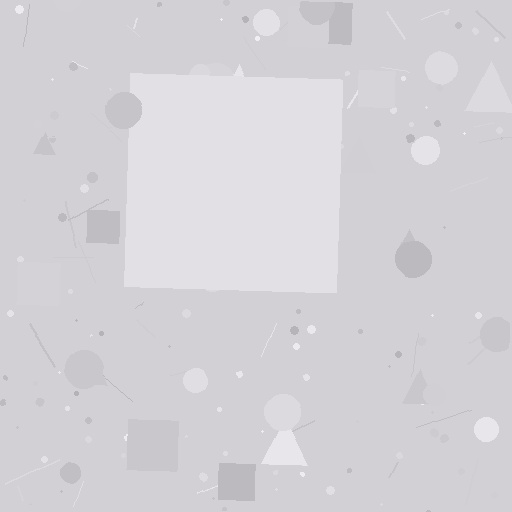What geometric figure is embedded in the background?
A square is embedded in the background.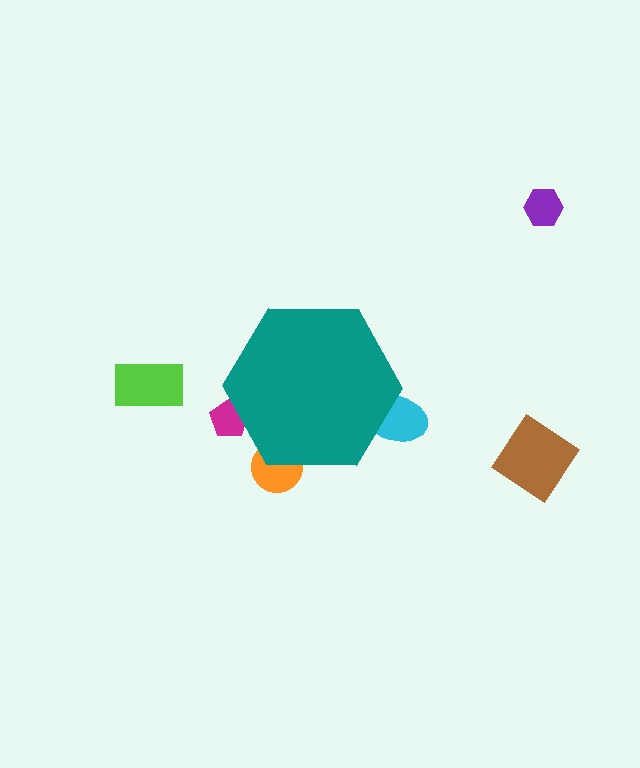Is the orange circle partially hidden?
Yes, the orange circle is partially hidden behind the teal hexagon.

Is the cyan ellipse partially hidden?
Yes, the cyan ellipse is partially hidden behind the teal hexagon.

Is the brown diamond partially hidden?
No, the brown diamond is fully visible.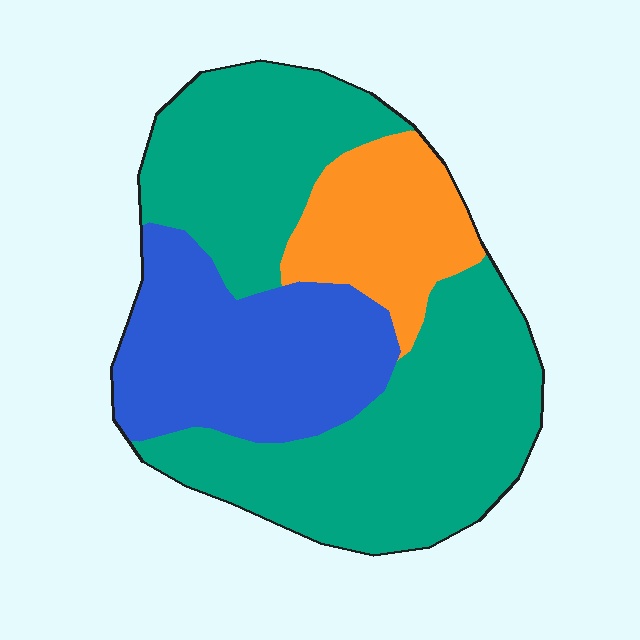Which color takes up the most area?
Teal, at roughly 55%.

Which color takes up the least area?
Orange, at roughly 15%.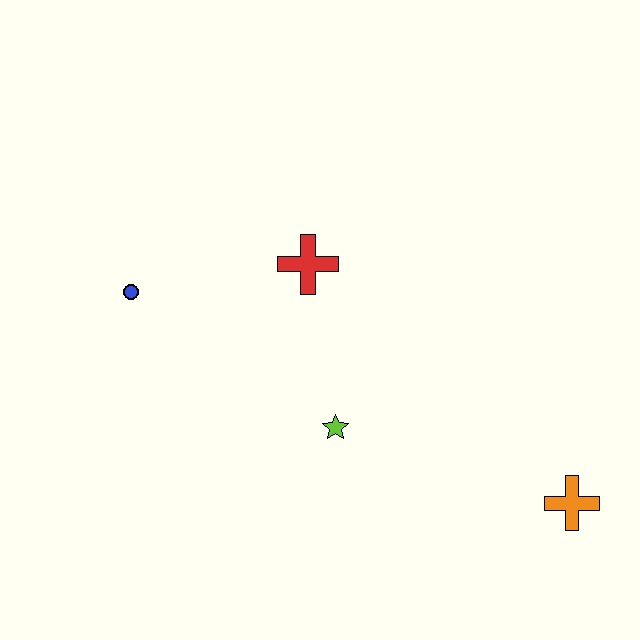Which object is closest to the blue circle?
The red cross is closest to the blue circle.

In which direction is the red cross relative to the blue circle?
The red cross is to the right of the blue circle.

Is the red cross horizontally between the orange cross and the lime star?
No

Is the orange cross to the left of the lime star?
No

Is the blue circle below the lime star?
No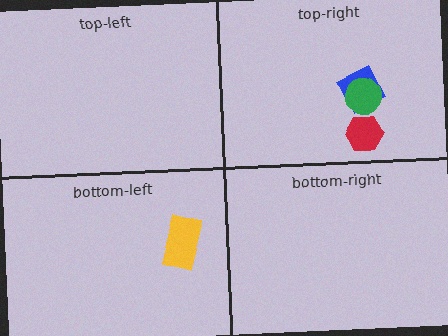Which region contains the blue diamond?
The top-right region.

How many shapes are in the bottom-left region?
1.